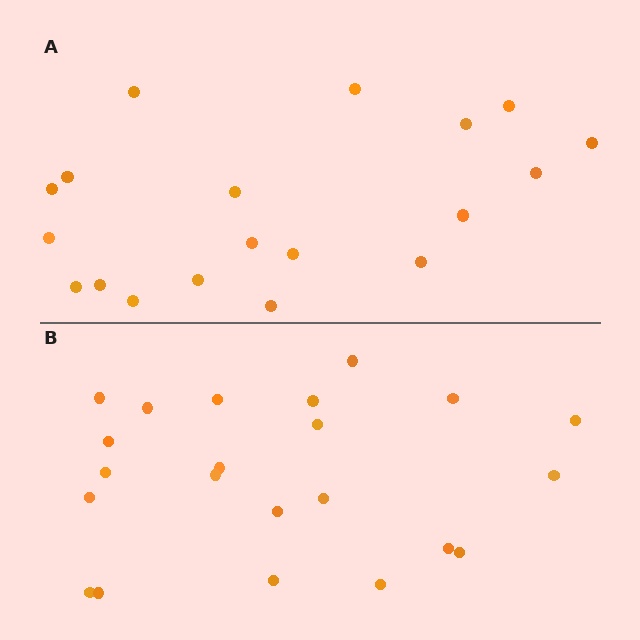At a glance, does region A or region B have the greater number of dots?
Region B (the bottom region) has more dots.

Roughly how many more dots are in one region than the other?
Region B has just a few more — roughly 2 or 3 more dots than region A.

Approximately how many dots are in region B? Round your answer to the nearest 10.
About 20 dots. (The exact count is 22, which rounds to 20.)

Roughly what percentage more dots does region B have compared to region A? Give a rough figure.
About 15% more.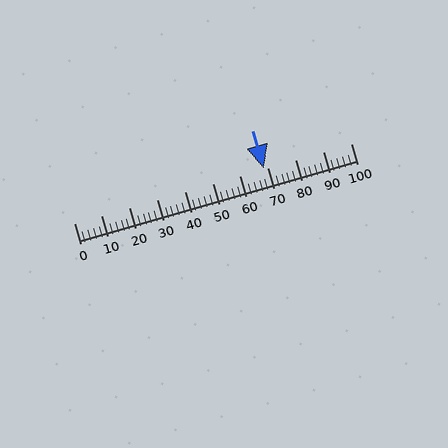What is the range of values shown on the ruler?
The ruler shows values from 0 to 100.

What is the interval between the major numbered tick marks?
The major tick marks are spaced 10 units apart.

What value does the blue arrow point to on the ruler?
The blue arrow points to approximately 68.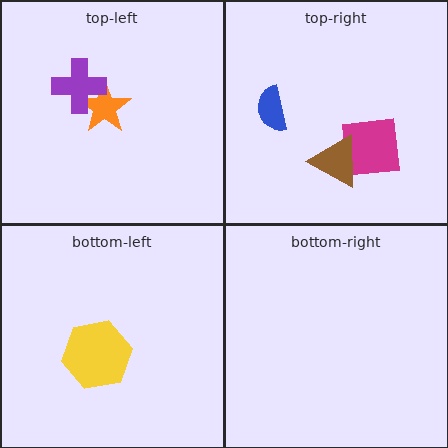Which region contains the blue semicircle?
The top-right region.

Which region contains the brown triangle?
The top-right region.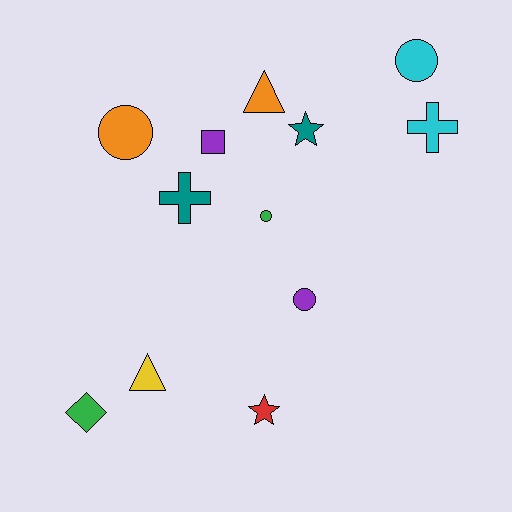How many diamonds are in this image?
There is 1 diamond.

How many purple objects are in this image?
There are 2 purple objects.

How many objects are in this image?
There are 12 objects.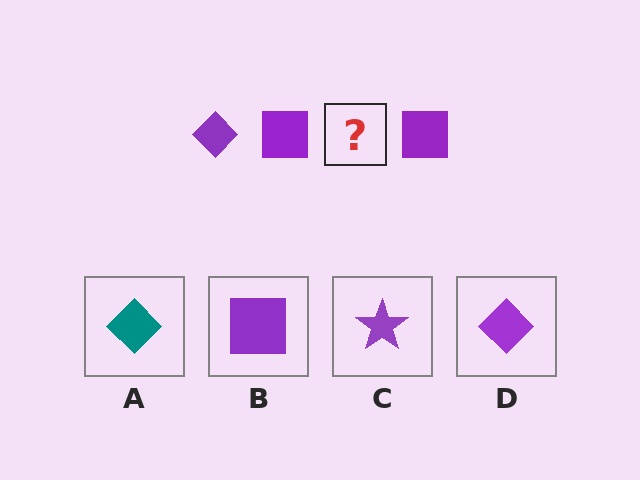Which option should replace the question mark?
Option D.